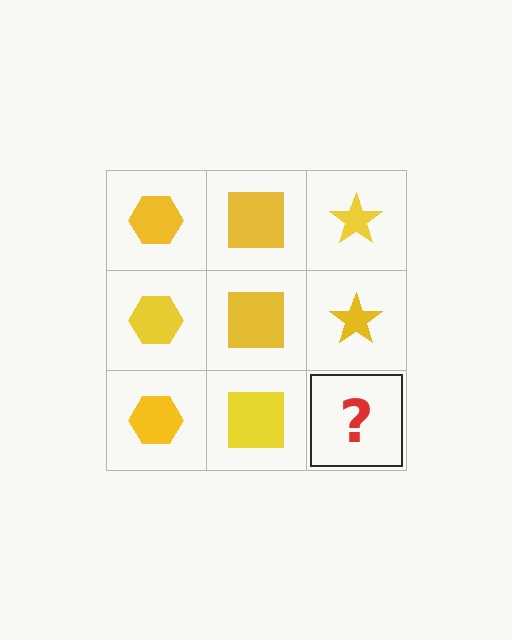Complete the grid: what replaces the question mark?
The question mark should be replaced with a yellow star.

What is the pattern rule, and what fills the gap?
The rule is that each column has a consistent shape. The gap should be filled with a yellow star.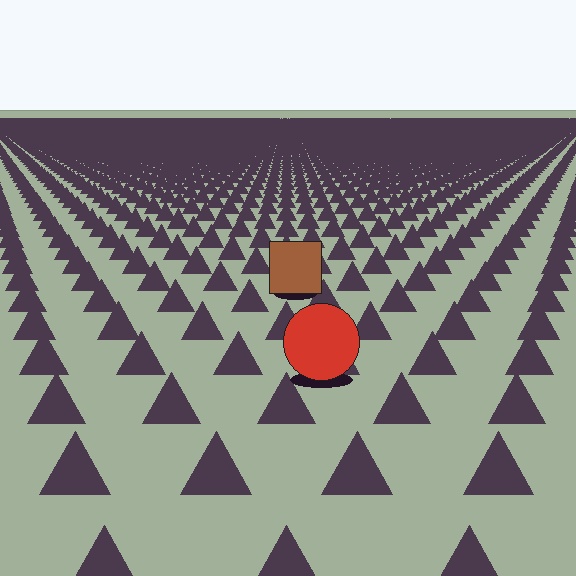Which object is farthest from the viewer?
The brown square is farthest from the viewer. It appears smaller and the ground texture around it is denser.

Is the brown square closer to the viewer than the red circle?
No. The red circle is closer — you can tell from the texture gradient: the ground texture is coarser near it.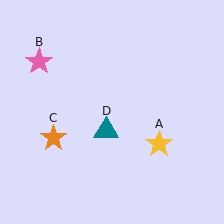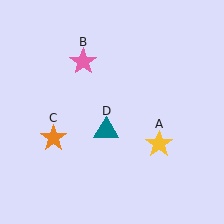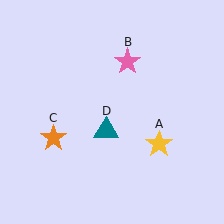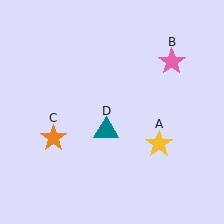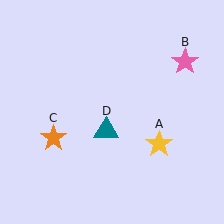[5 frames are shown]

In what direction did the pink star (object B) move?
The pink star (object B) moved right.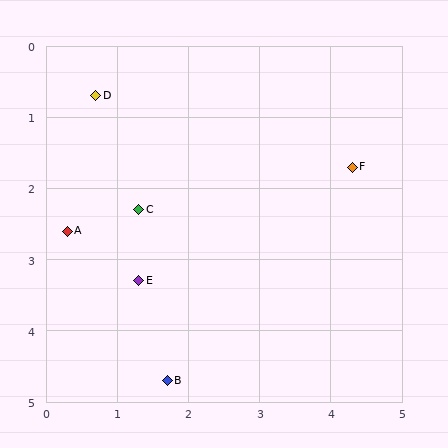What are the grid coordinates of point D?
Point D is at approximately (0.7, 0.7).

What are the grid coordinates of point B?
Point B is at approximately (1.7, 4.7).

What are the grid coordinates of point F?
Point F is at approximately (4.3, 1.7).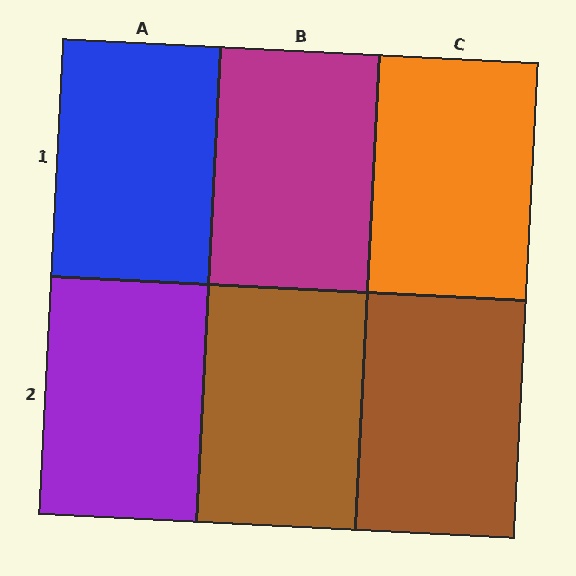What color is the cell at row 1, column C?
Orange.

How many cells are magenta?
1 cell is magenta.